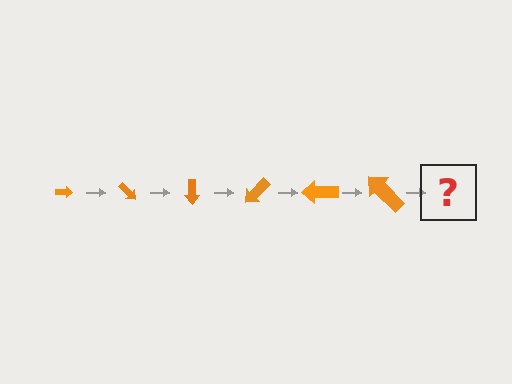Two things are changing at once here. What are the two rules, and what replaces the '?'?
The two rules are that the arrow grows larger each step and it rotates 45 degrees each step. The '?' should be an arrow, larger than the previous one and rotated 270 degrees from the start.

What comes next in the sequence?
The next element should be an arrow, larger than the previous one and rotated 270 degrees from the start.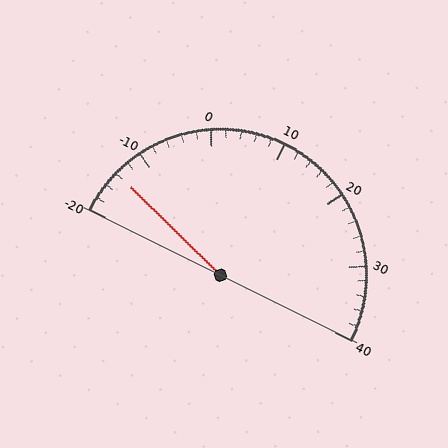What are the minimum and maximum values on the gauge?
The gauge ranges from -20 to 40.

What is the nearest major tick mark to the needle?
The nearest major tick mark is -10.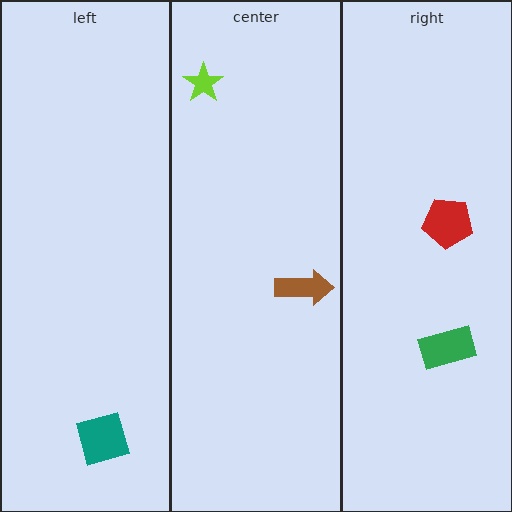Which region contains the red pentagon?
The right region.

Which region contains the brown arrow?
The center region.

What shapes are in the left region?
The teal square.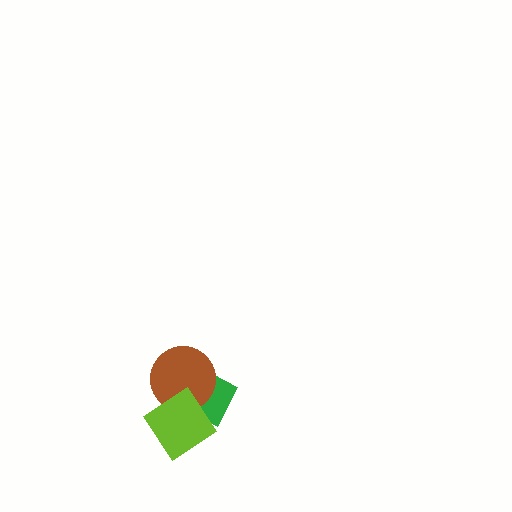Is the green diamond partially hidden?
Yes, it is partially covered by another shape.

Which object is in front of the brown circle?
The lime diamond is in front of the brown circle.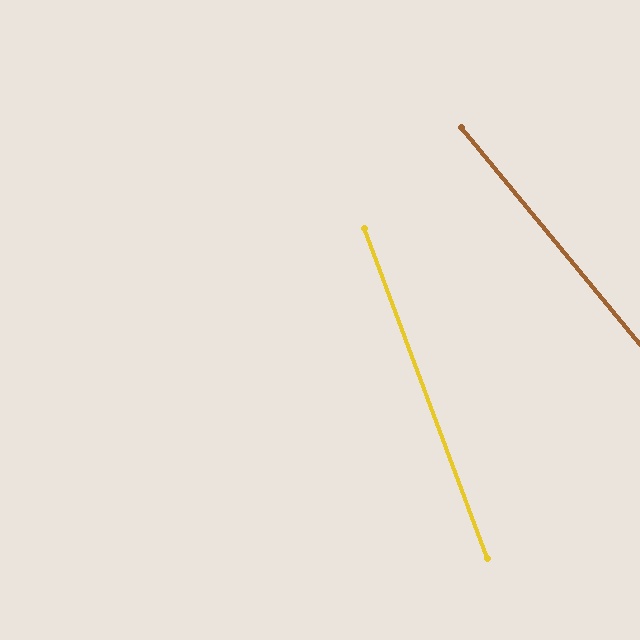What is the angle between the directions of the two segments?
Approximately 19 degrees.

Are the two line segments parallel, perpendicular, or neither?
Neither parallel nor perpendicular — they differ by about 19°.